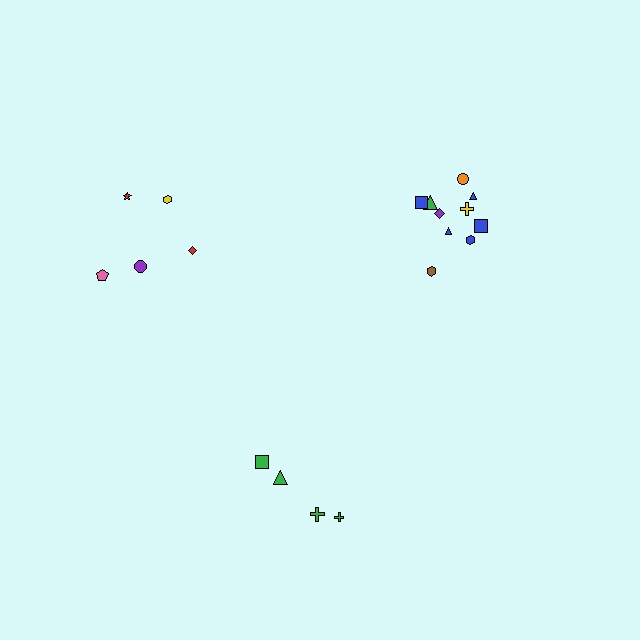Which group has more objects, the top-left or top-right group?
The top-right group.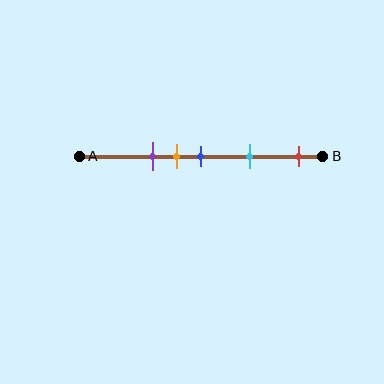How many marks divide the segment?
There are 5 marks dividing the segment.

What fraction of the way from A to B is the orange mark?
The orange mark is approximately 40% (0.4) of the way from A to B.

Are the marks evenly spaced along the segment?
No, the marks are not evenly spaced.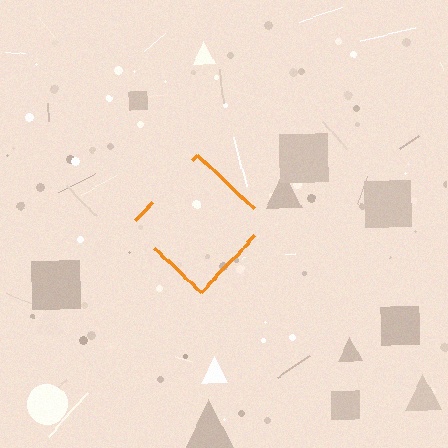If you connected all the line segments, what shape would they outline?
They would outline a diamond.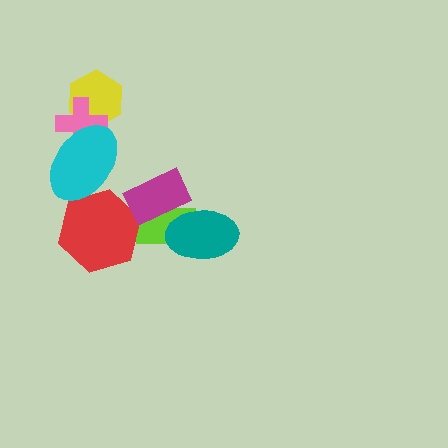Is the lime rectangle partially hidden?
Yes, it is partially covered by another shape.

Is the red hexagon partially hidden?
Yes, it is partially covered by another shape.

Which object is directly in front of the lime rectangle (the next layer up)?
The teal ellipse is directly in front of the lime rectangle.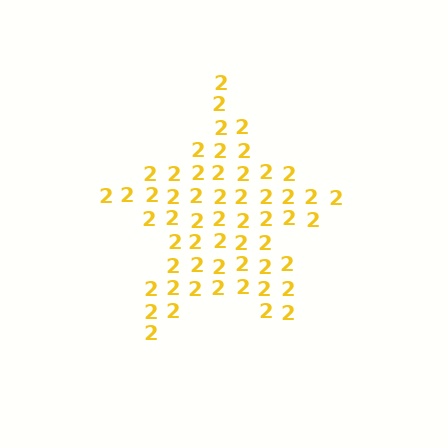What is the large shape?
The large shape is a star.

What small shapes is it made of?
It is made of small digit 2's.